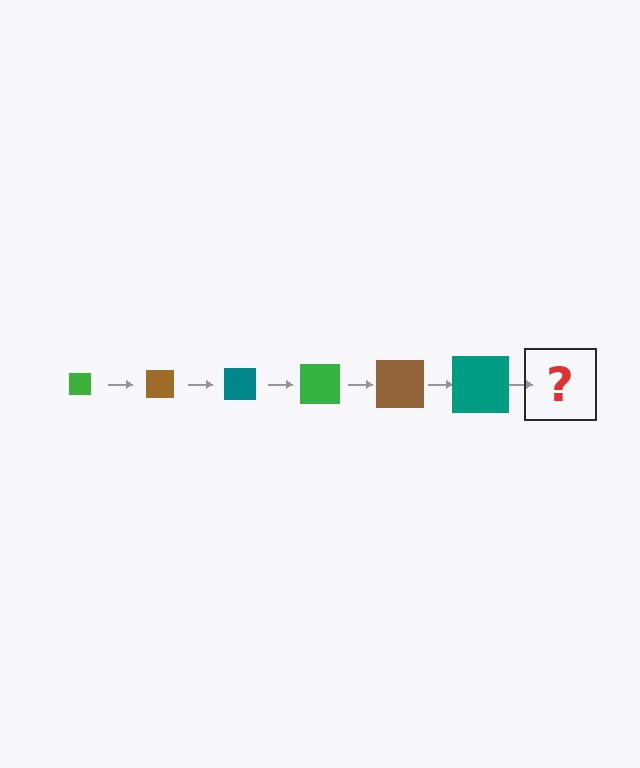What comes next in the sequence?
The next element should be a green square, larger than the previous one.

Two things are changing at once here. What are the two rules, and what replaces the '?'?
The two rules are that the square grows larger each step and the color cycles through green, brown, and teal. The '?' should be a green square, larger than the previous one.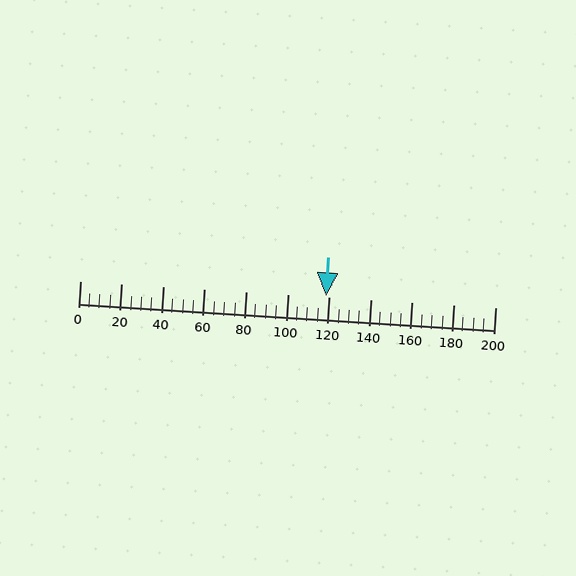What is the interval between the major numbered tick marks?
The major tick marks are spaced 20 units apart.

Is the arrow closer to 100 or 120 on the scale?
The arrow is closer to 120.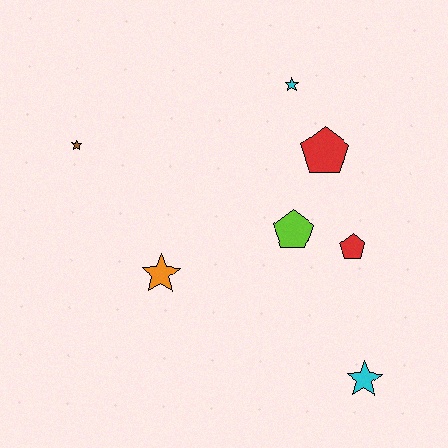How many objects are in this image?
There are 7 objects.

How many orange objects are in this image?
There is 1 orange object.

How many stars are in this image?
There are 4 stars.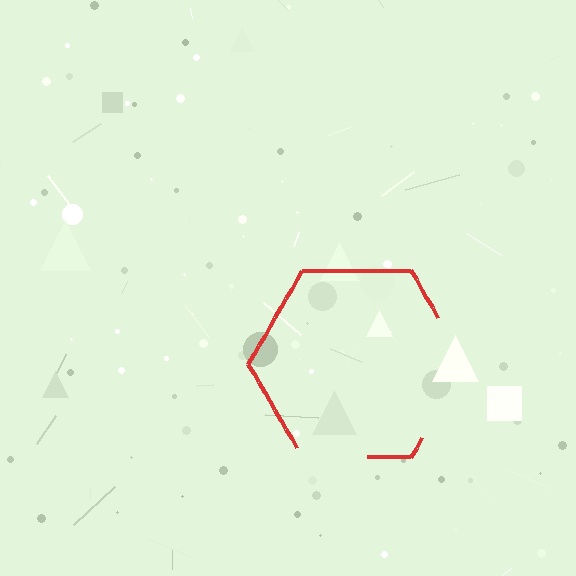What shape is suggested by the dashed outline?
The dashed outline suggests a hexagon.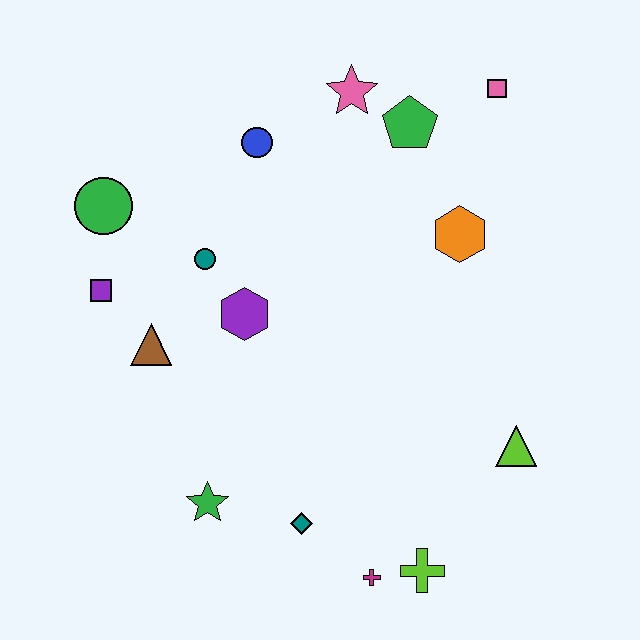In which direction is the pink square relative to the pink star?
The pink square is to the right of the pink star.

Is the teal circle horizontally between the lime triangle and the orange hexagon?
No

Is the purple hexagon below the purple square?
Yes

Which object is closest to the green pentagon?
The pink star is closest to the green pentagon.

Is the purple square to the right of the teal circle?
No